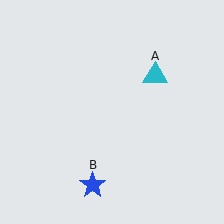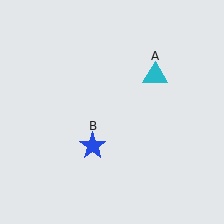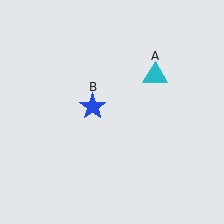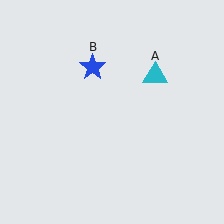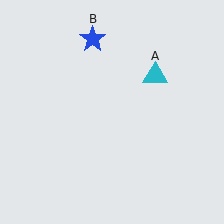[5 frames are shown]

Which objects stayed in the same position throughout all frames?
Cyan triangle (object A) remained stationary.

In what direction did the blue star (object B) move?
The blue star (object B) moved up.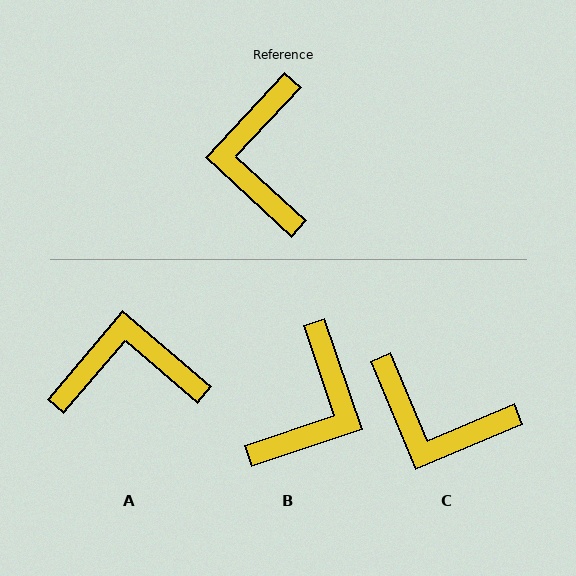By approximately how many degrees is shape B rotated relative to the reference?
Approximately 152 degrees counter-clockwise.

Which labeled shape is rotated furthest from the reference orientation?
B, about 152 degrees away.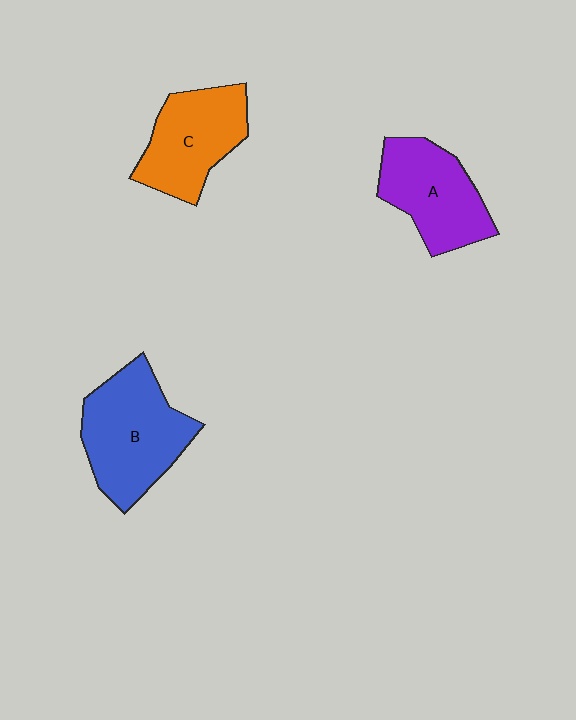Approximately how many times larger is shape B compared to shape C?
Approximately 1.2 times.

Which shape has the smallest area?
Shape C (orange).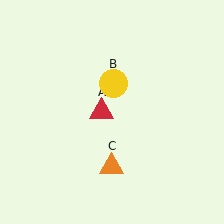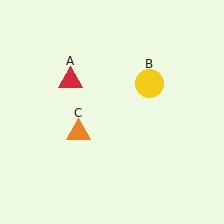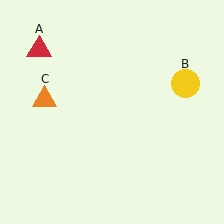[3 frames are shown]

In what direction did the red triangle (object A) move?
The red triangle (object A) moved up and to the left.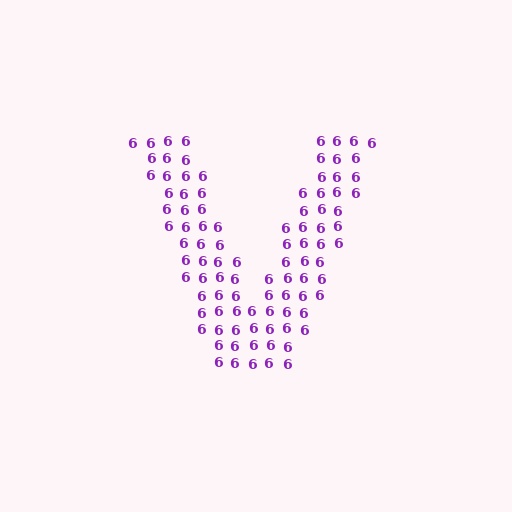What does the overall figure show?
The overall figure shows the letter V.